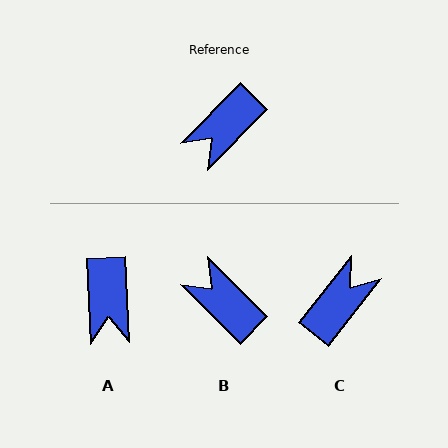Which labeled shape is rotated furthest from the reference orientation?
C, about 174 degrees away.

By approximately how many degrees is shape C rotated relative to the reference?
Approximately 174 degrees clockwise.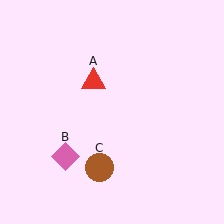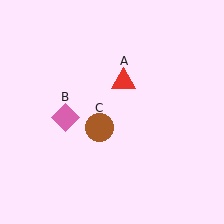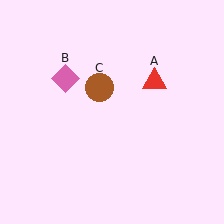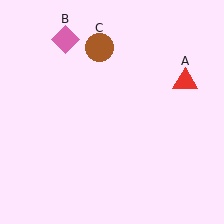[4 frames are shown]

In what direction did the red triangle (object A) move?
The red triangle (object A) moved right.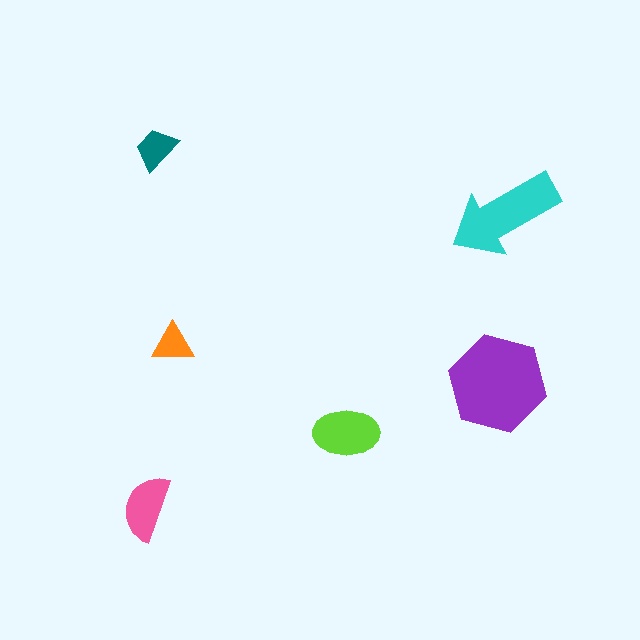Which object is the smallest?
The orange triangle.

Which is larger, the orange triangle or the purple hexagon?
The purple hexagon.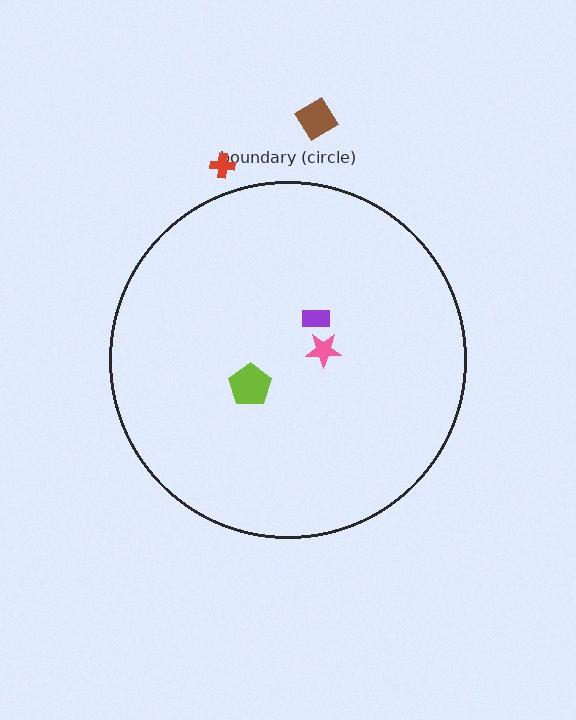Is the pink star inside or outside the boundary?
Inside.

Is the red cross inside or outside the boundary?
Outside.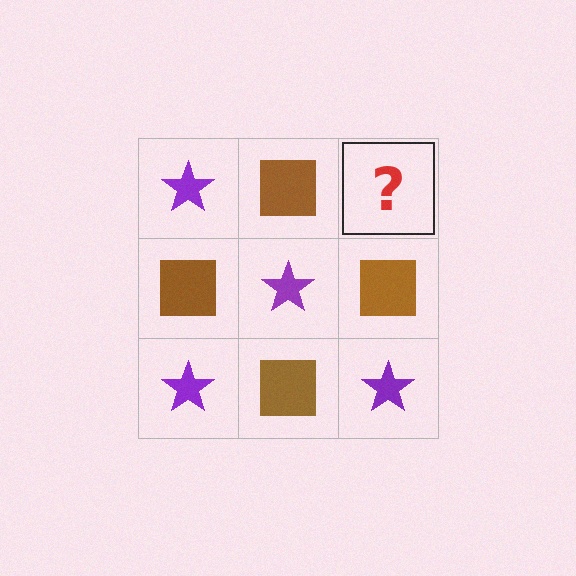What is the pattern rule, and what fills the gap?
The rule is that it alternates purple star and brown square in a checkerboard pattern. The gap should be filled with a purple star.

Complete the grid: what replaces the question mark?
The question mark should be replaced with a purple star.